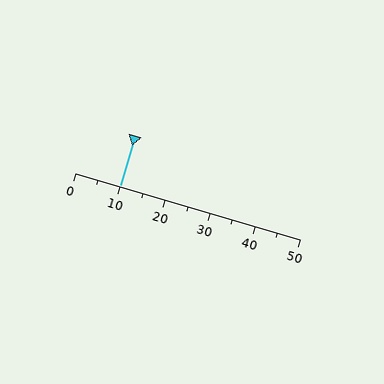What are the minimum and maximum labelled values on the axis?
The axis runs from 0 to 50.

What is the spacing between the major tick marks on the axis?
The major ticks are spaced 10 apart.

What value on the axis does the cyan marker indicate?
The marker indicates approximately 10.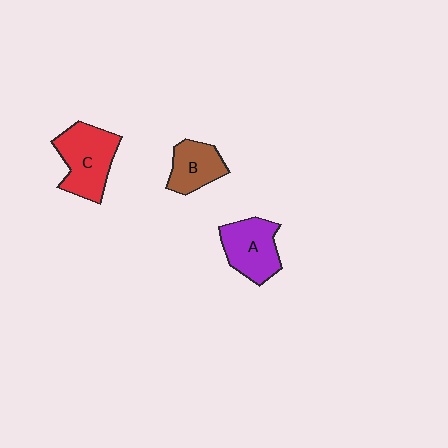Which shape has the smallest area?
Shape B (brown).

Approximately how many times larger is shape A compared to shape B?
Approximately 1.3 times.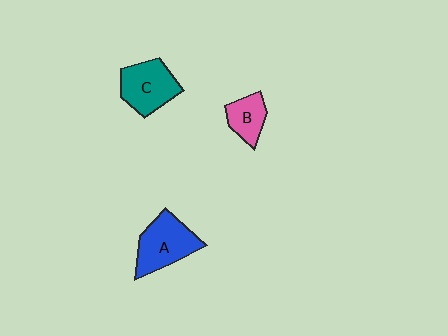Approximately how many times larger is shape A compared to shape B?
Approximately 1.8 times.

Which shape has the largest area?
Shape A (blue).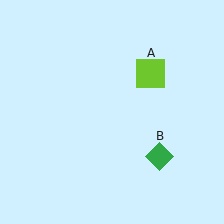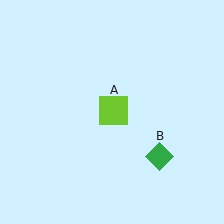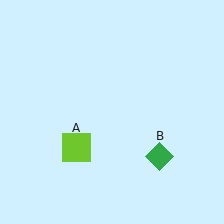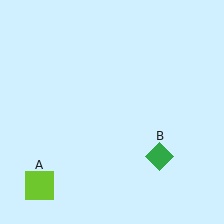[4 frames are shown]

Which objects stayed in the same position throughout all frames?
Green diamond (object B) remained stationary.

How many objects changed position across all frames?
1 object changed position: lime square (object A).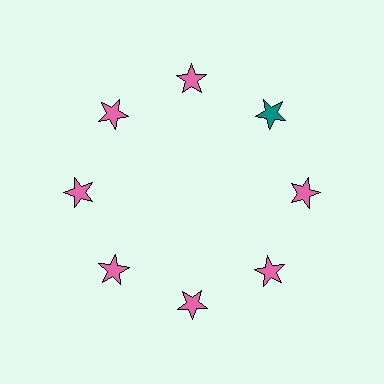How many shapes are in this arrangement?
There are 8 shapes arranged in a ring pattern.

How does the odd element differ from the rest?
It has a different color: teal instead of pink.